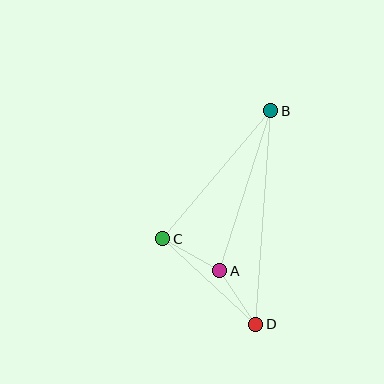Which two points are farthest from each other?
Points B and D are farthest from each other.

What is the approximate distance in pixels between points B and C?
The distance between B and C is approximately 167 pixels.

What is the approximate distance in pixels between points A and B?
The distance between A and B is approximately 168 pixels.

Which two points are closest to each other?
Points A and D are closest to each other.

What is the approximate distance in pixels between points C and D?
The distance between C and D is approximately 126 pixels.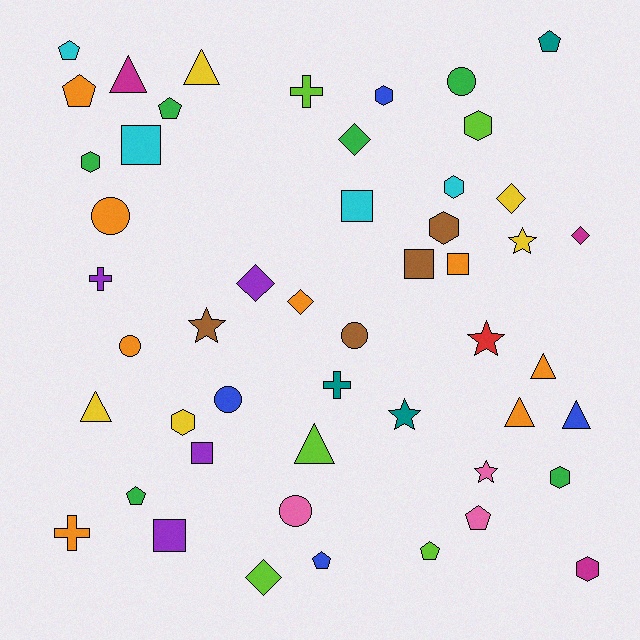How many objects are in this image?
There are 50 objects.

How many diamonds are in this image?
There are 6 diamonds.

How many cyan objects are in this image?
There are 4 cyan objects.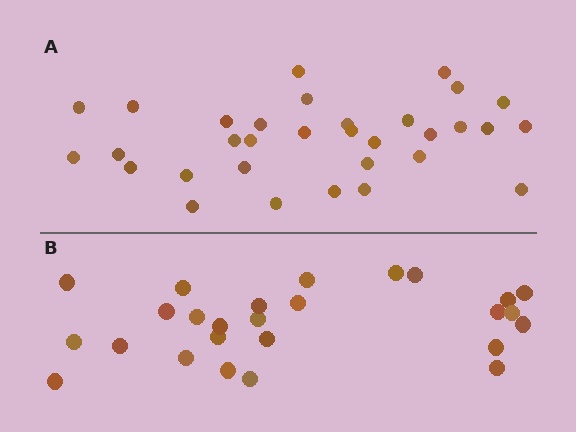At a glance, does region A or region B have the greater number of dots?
Region A (the top region) has more dots.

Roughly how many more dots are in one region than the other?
Region A has about 6 more dots than region B.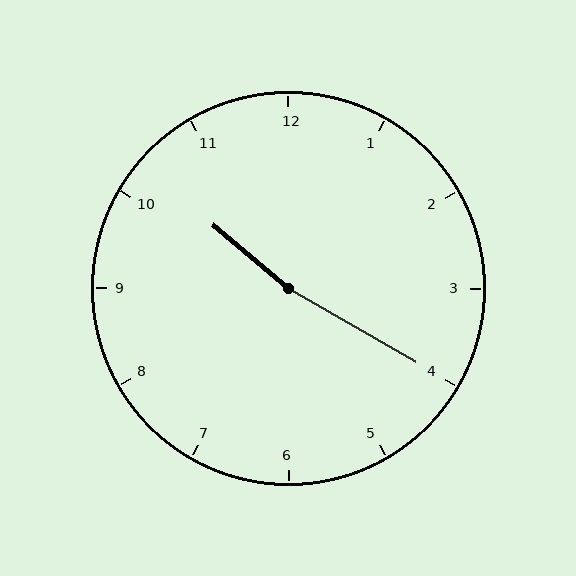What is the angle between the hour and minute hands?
Approximately 170 degrees.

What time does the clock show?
10:20.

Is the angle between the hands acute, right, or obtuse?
It is obtuse.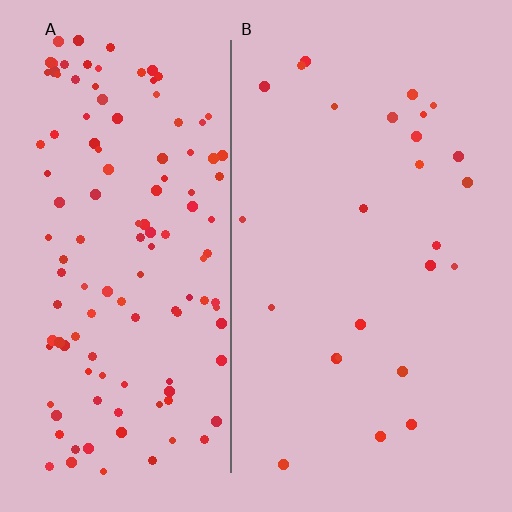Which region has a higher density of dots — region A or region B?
A (the left).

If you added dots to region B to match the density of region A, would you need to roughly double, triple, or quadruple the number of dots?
Approximately quadruple.